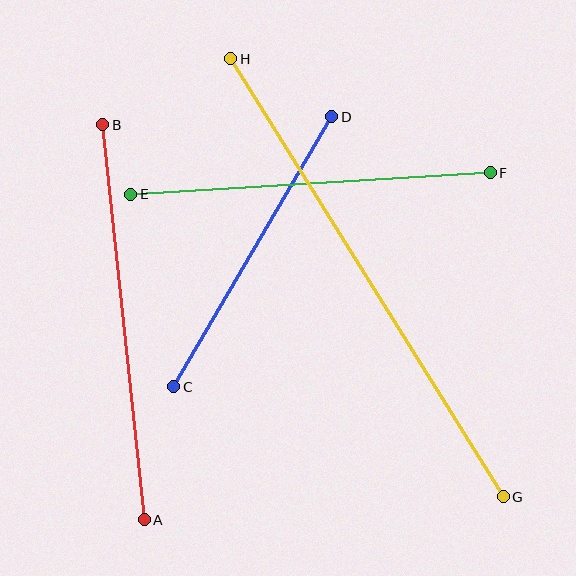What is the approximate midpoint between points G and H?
The midpoint is at approximately (367, 278) pixels.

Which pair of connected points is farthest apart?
Points G and H are farthest apart.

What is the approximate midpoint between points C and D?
The midpoint is at approximately (253, 252) pixels.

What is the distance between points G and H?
The distance is approximately 516 pixels.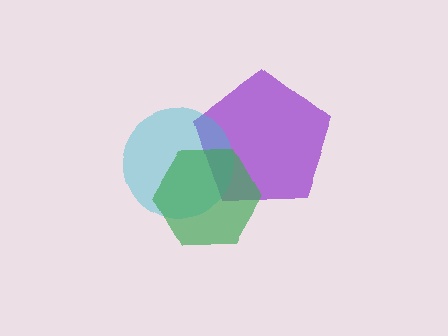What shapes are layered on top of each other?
The layered shapes are: a purple pentagon, a cyan circle, a green hexagon.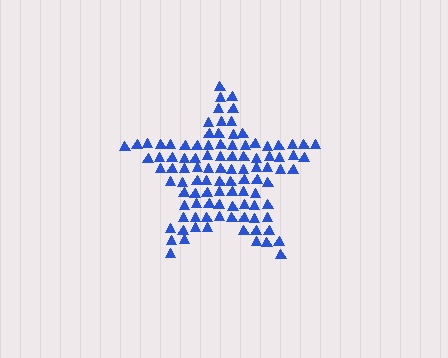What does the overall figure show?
The overall figure shows a star.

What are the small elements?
The small elements are triangles.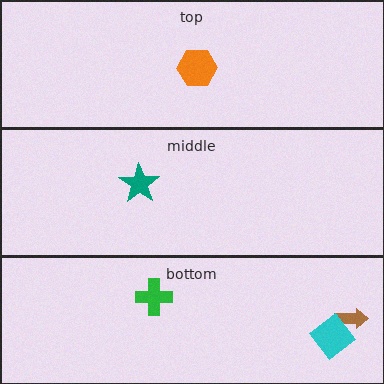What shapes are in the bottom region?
The brown arrow, the cyan diamond, the green cross.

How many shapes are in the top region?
1.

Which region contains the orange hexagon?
The top region.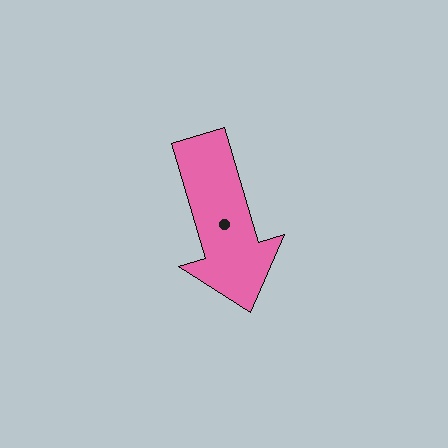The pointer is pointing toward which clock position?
Roughly 5 o'clock.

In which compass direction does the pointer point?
South.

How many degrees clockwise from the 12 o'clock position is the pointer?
Approximately 163 degrees.